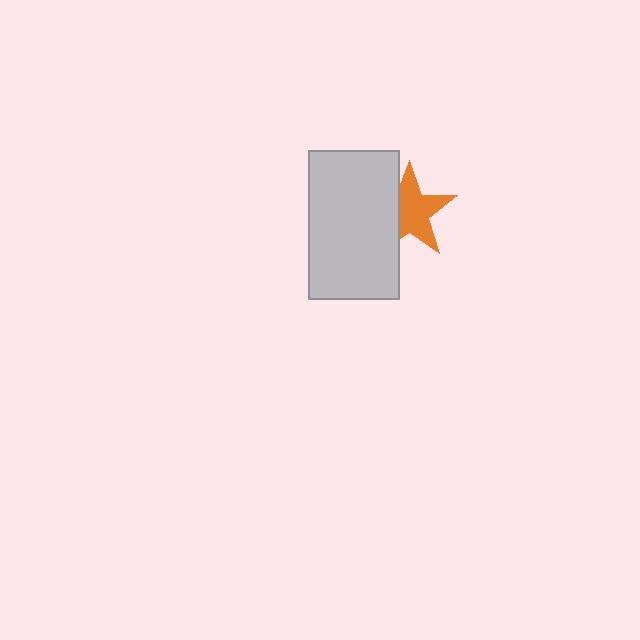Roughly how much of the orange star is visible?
Most of it is visible (roughly 69%).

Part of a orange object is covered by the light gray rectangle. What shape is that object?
It is a star.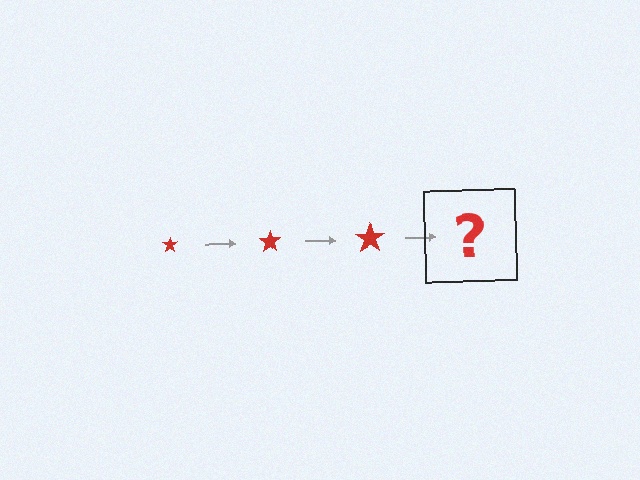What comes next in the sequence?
The next element should be a red star, larger than the previous one.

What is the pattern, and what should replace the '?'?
The pattern is that the star gets progressively larger each step. The '?' should be a red star, larger than the previous one.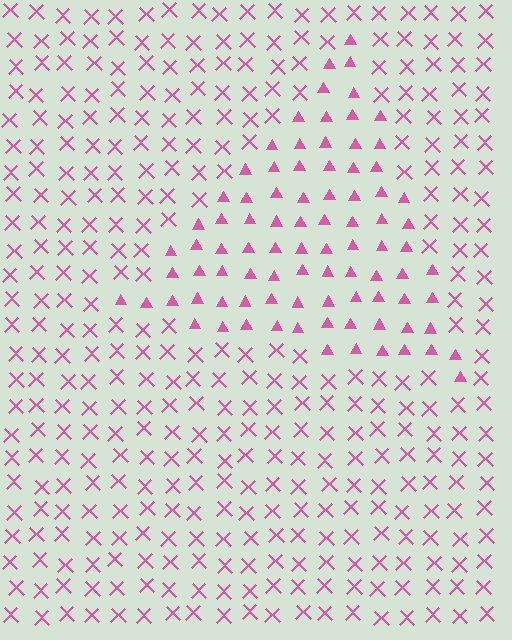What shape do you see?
I see a triangle.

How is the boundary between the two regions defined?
The boundary is defined by a change in element shape: triangles inside vs. X marks outside. All elements share the same color and spacing.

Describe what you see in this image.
The image is filled with small pink elements arranged in a uniform grid. A triangle-shaped region contains triangles, while the surrounding area contains X marks. The boundary is defined purely by the change in element shape.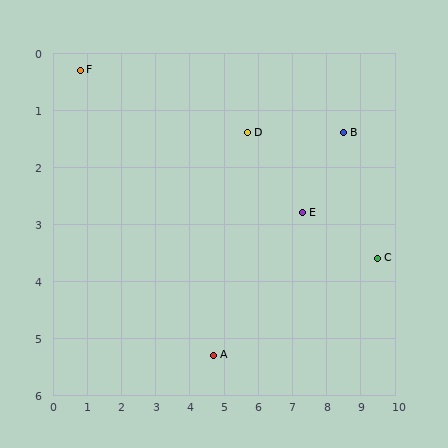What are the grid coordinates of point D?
Point D is at approximately (5.7, 1.4).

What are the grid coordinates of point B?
Point B is at approximately (8.5, 1.4).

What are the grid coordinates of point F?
Point F is at approximately (0.8, 0.3).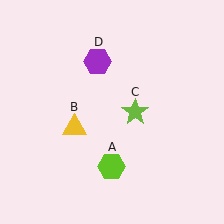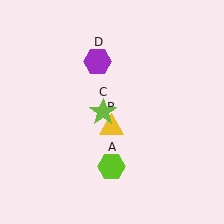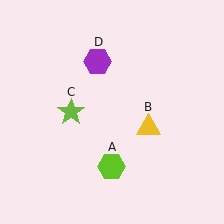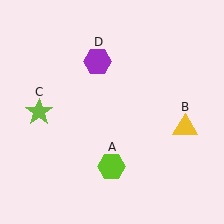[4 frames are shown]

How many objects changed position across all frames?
2 objects changed position: yellow triangle (object B), lime star (object C).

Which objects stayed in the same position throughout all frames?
Lime hexagon (object A) and purple hexagon (object D) remained stationary.